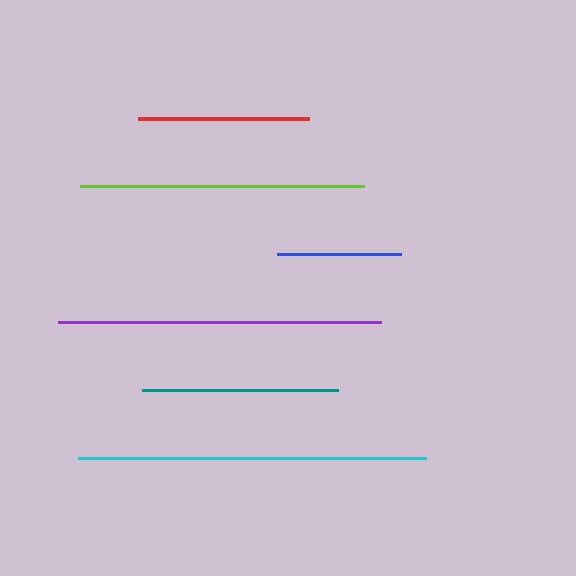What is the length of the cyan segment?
The cyan segment is approximately 349 pixels long.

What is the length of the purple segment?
The purple segment is approximately 323 pixels long.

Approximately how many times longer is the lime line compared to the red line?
The lime line is approximately 1.7 times the length of the red line.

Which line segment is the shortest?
The blue line is the shortest at approximately 124 pixels.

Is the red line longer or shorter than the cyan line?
The cyan line is longer than the red line.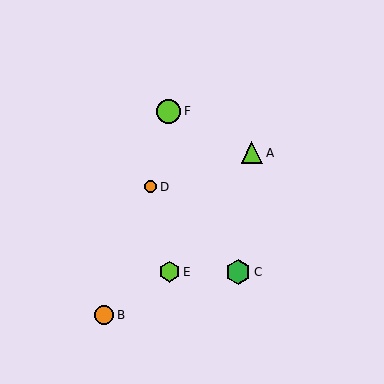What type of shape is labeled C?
Shape C is a green hexagon.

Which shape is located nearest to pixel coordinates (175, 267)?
The lime hexagon (labeled E) at (170, 272) is nearest to that location.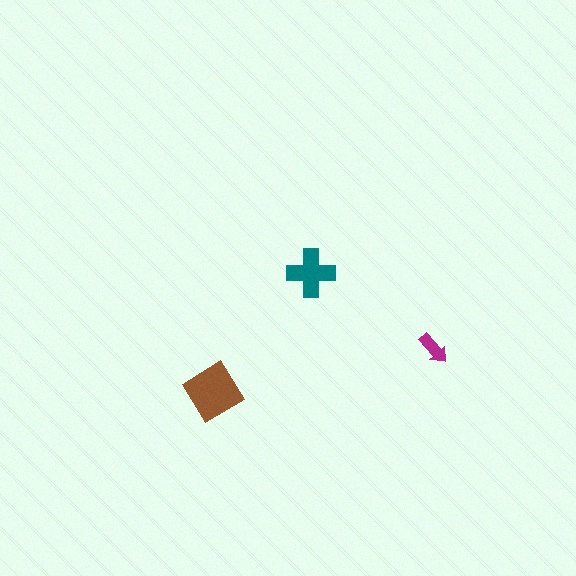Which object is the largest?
The brown diamond.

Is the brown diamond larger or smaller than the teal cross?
Larger.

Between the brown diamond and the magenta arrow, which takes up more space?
The brown diamond.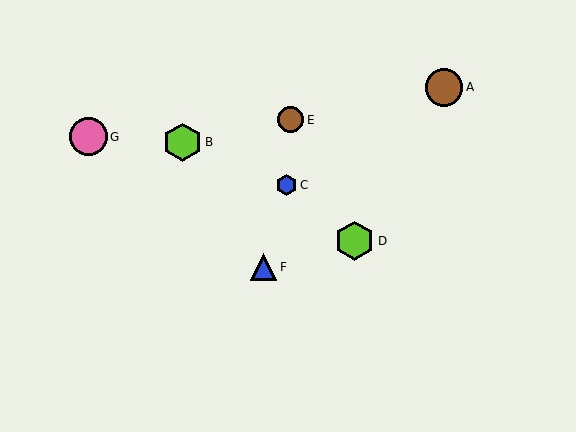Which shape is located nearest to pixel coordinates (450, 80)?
The brown circle (labeled A) at (444, 87) is nearest to that location.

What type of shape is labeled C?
Shape C is a blue hexagon.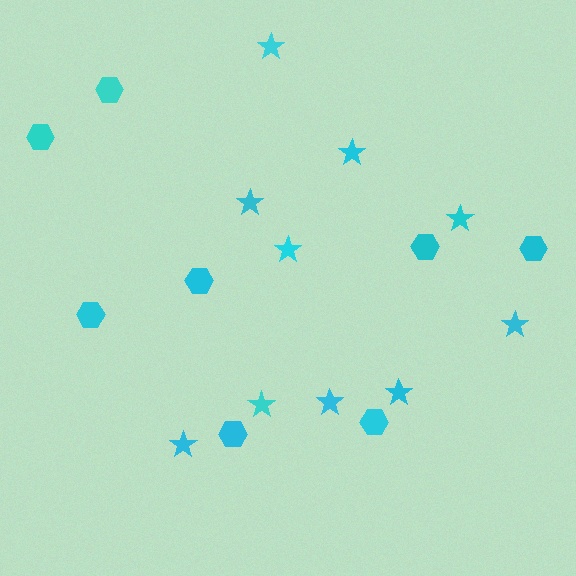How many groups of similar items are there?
There are 2 groups: one group of stars (10) and one group of hexagons (8).